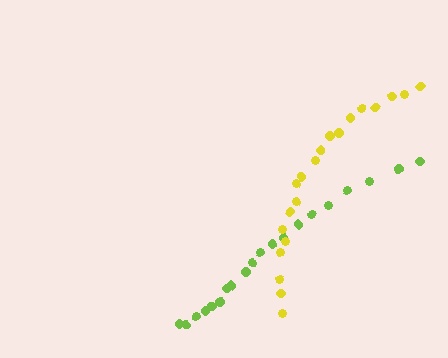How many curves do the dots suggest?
There are 2 distinct paths.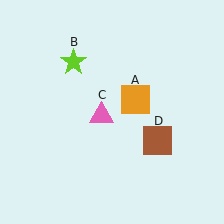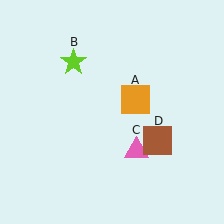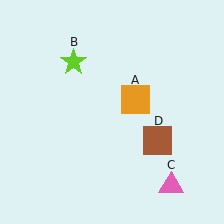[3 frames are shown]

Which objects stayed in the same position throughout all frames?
Orange square (object A) and lime star (object B) and brown square (object D) remained stationary.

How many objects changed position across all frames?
1 object changed position: pink triangle (object C).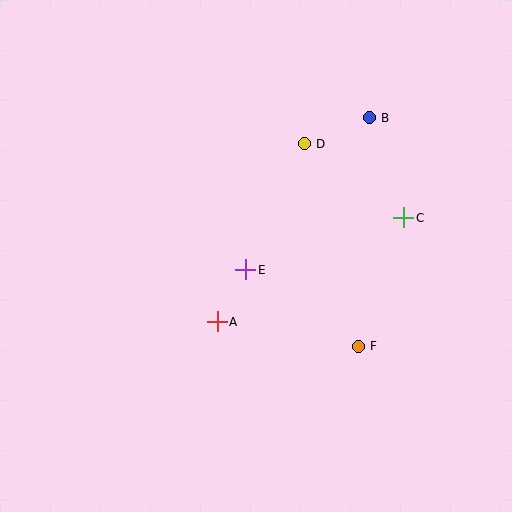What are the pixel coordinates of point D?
Point D is at (304, 144).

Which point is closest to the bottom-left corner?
Point A is closest to the bottom-left corner.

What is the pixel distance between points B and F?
The distance between B and F is 229 pixels.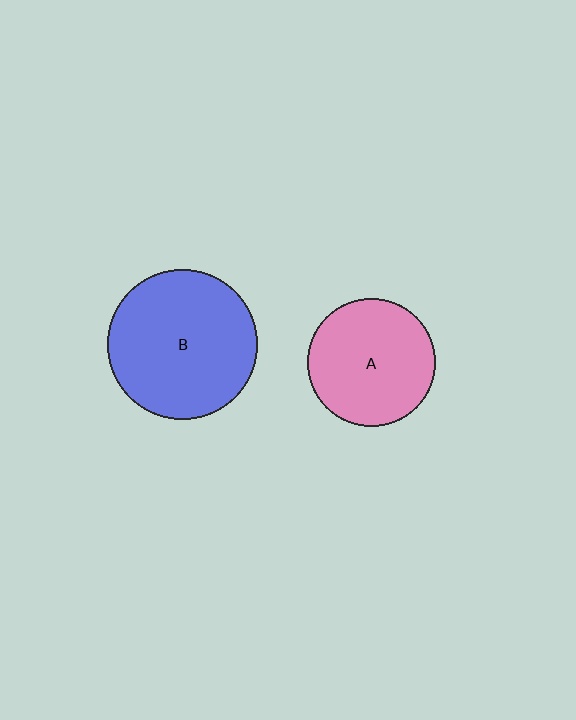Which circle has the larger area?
Circle B (blue).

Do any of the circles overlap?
No, none of the circles overlap.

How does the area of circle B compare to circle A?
Approximately 1.4 times.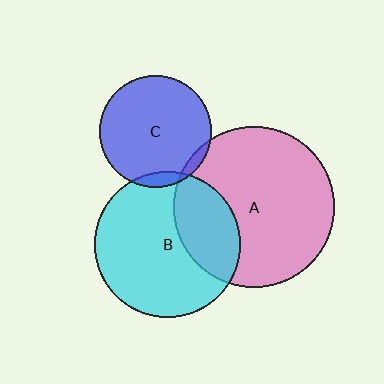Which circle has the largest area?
Circle A (pink).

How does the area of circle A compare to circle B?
Approximately 1.2 times.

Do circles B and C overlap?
Yes.